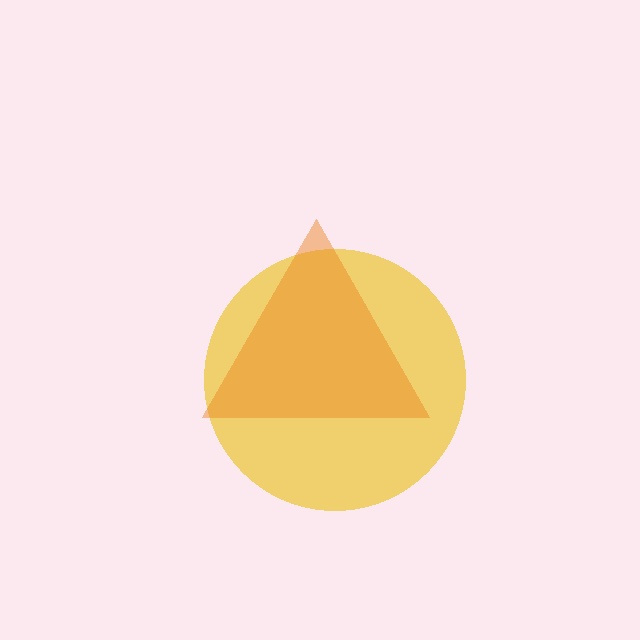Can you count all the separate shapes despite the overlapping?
Yes, there are 2 separate shapes.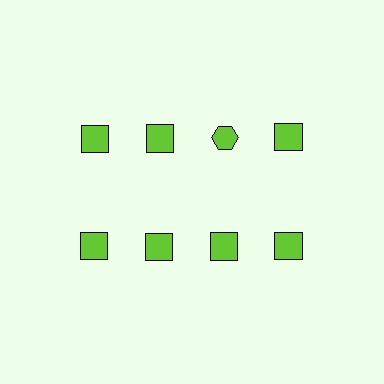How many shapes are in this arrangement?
There are 8 shapes arranged in a grid pattern.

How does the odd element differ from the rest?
It has a different shape: hexagon instead of square.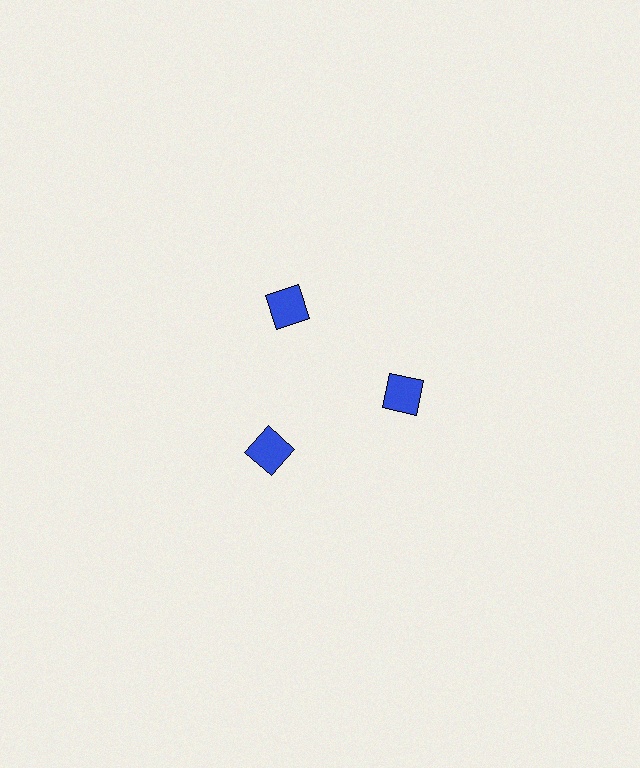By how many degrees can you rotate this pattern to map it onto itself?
The pattern maps onto itself every 120 degrees of rotation.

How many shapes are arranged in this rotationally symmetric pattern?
There are 3 shapes, arranged in 3 groups of 1.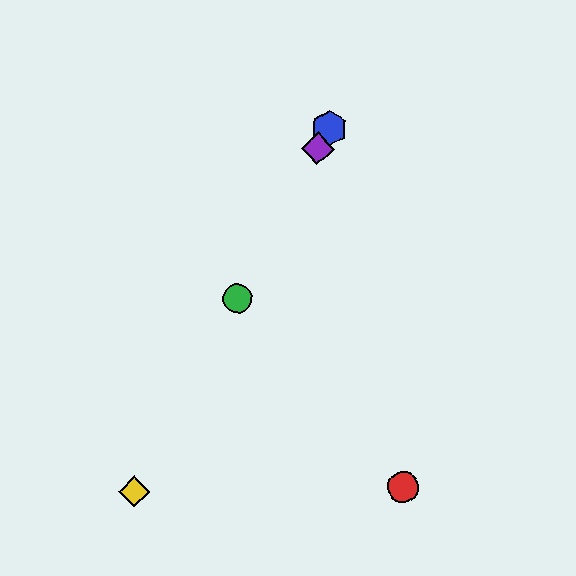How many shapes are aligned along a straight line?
4 shapes (the blue hexagon, the green circle, the yellow diamond, the purple diamond) are aligned along a straight line.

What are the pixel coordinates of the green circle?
The green circle is at (238, 298).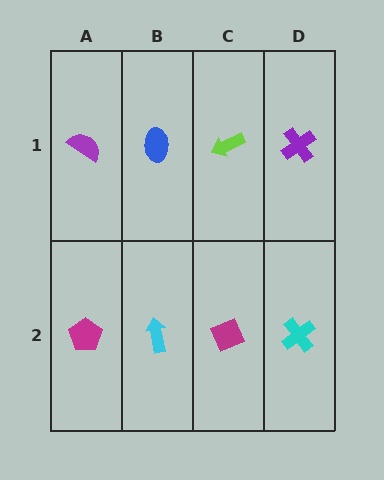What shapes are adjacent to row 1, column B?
A cyan arrow (row 2, column B), a purple semicircle (row 1, column A), a lime arrow (row 1, column C).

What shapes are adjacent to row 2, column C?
A lime arrow (row 1, column C), a cyan arrow (row 2, column B), a cyan cross (row 2, column D).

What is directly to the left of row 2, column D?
A magenta diamond.